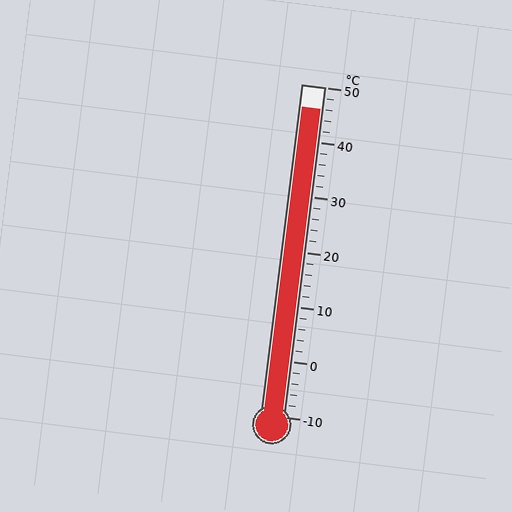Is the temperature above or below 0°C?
The temperature is above 0°C.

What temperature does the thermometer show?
The thermometer shows approximately 46°C.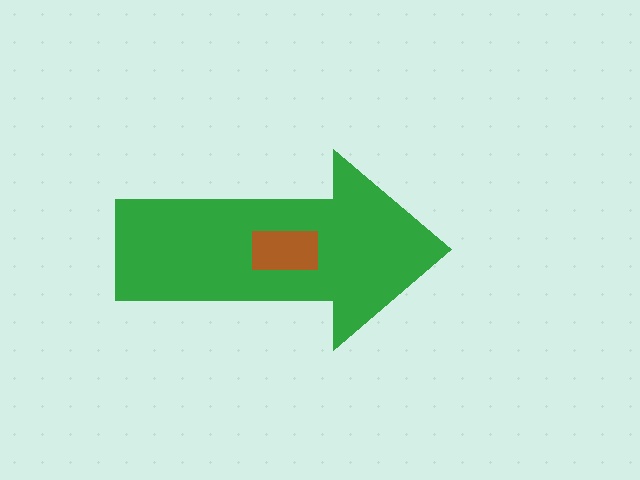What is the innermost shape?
The brown rectangle.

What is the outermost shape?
The green arrow.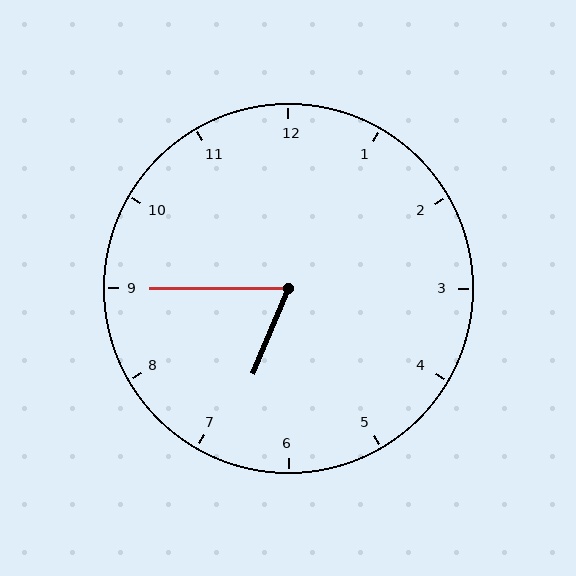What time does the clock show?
6:45.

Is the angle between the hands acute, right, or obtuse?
It is acute.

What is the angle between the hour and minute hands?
Approximately 68 degrees.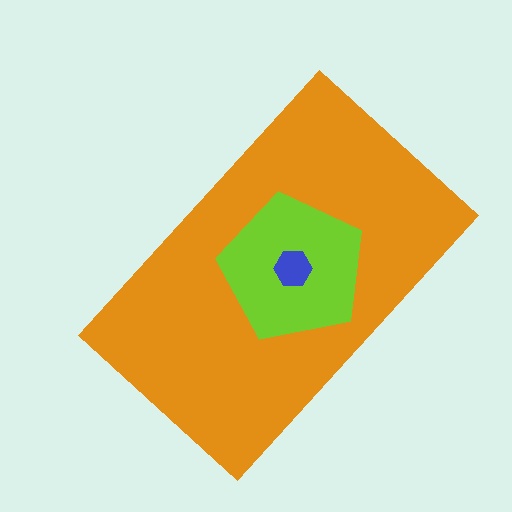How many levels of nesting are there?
3.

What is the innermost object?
The blue hexagon.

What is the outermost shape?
The orange rectangle.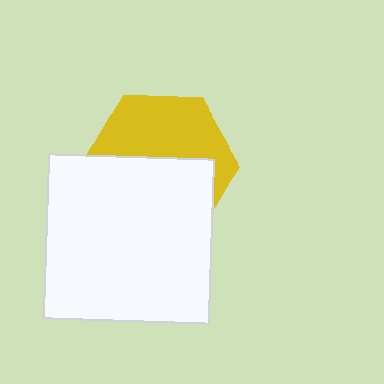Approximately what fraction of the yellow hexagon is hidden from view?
Roughly 53% of the yellow hexagon is hidden behind the white square.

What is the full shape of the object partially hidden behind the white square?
The partially hidden object is a yellow hexagon.